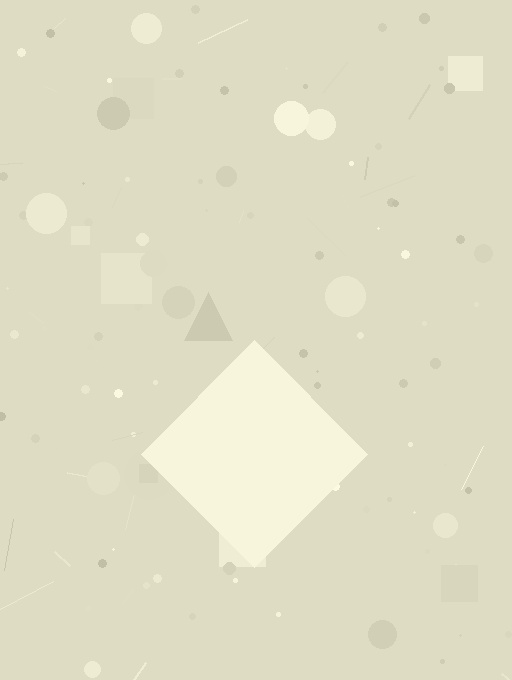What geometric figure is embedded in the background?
A diamond is embedded in the background.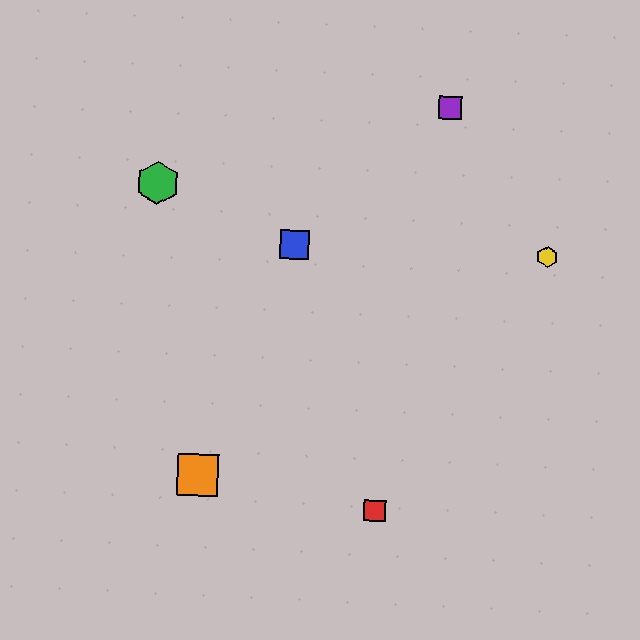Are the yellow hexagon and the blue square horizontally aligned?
Yes, both are at y≈257.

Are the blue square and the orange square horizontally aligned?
No, the blue square is at y≈245 and the orange square is at y≈475.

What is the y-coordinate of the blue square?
The blue square is at y≈245.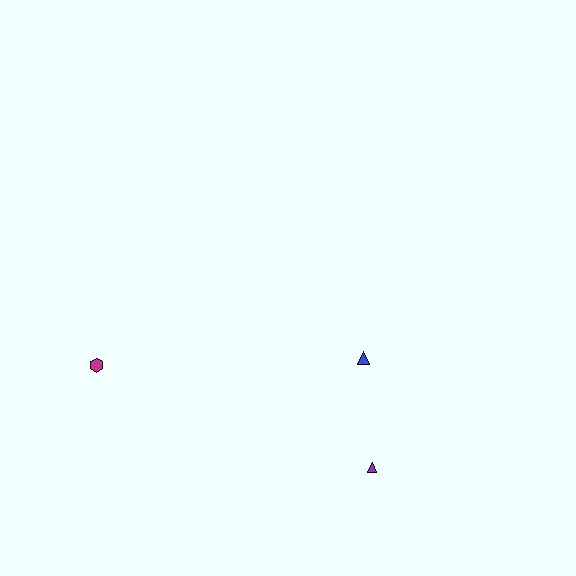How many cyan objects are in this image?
There are no cyan objects.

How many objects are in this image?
There are 3 objects.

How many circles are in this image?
There are no circles.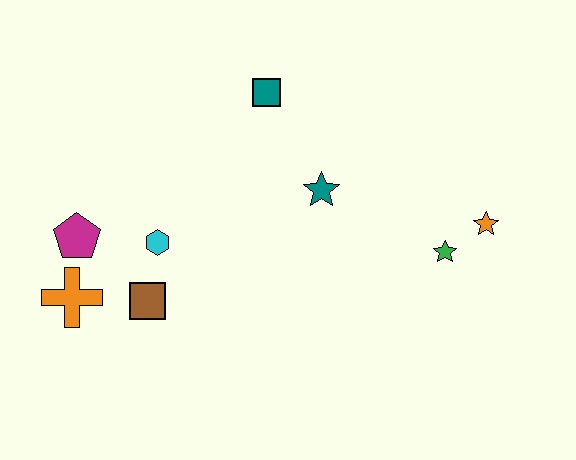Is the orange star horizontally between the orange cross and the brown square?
No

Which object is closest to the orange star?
The green star is closest to the orange star.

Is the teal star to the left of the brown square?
No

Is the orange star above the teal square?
No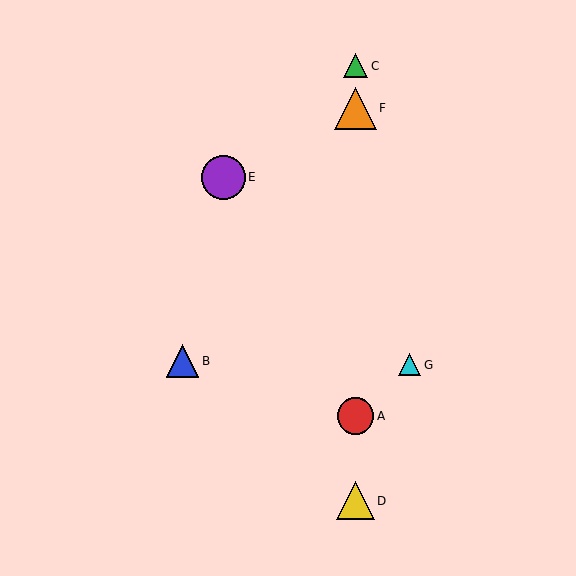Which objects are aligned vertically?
Objects A, C, D, F are aligned vertically.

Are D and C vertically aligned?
Yes, both are at x≈355.